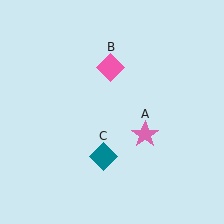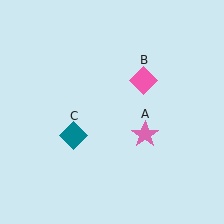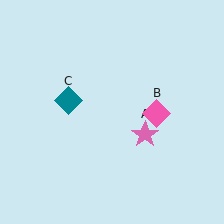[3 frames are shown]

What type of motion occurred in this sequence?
The pink diamond (object B), teal diamond (object C) rotated clockwise around the center of the scene.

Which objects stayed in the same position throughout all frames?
Pink star (object A) remained stationary.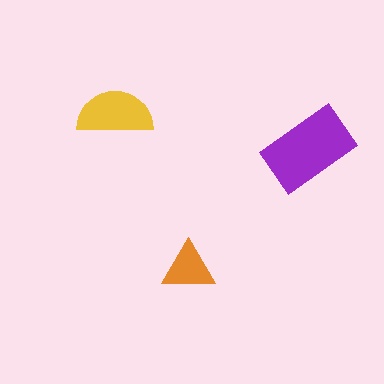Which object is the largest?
The purple rectangle.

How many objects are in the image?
There are 3 objects in the image.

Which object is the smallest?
The orange triangle.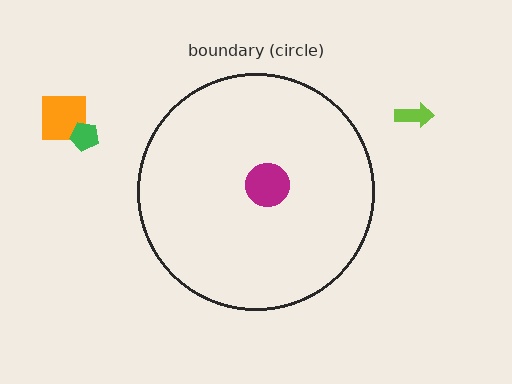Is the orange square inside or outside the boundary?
Outside.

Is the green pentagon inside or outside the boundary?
Outside.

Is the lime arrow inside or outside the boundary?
Outside.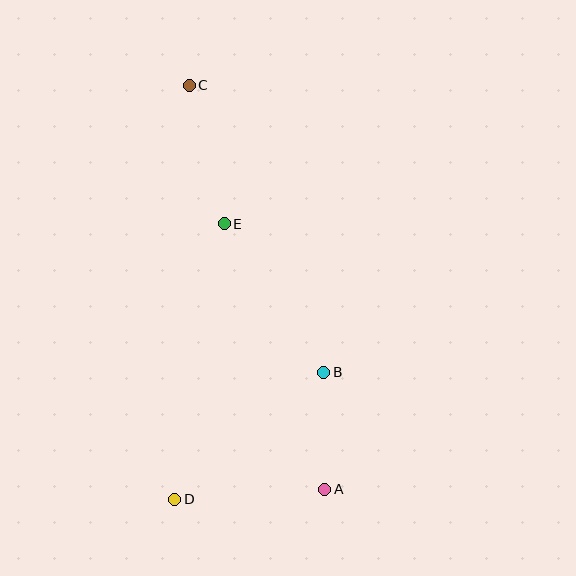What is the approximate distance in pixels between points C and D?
The distance between C and D is approximately 415 pixels.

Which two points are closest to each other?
Points A and B are closest to each other.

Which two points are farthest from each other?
Points A and C are farthest from each other.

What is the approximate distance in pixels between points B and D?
The distance between B and D is approximately 196 pixels.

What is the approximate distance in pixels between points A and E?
The distance between A and E is approximately 284 pixels.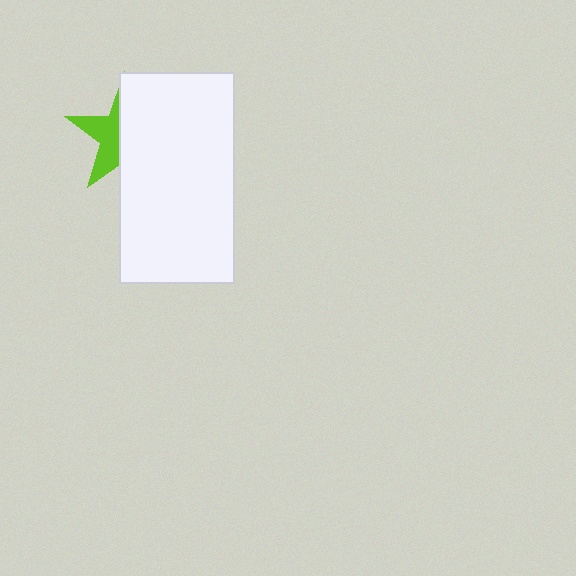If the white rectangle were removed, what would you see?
You would see the complete lime star.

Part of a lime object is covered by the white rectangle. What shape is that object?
It is a star.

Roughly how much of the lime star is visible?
A small part of it is visible (roughly 41%).